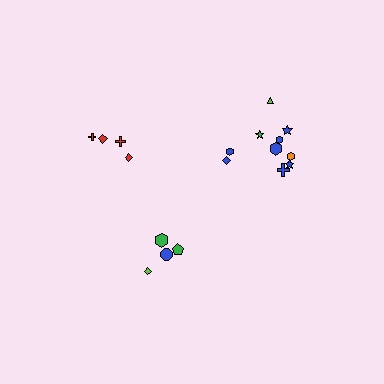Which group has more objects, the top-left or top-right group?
The top-right group.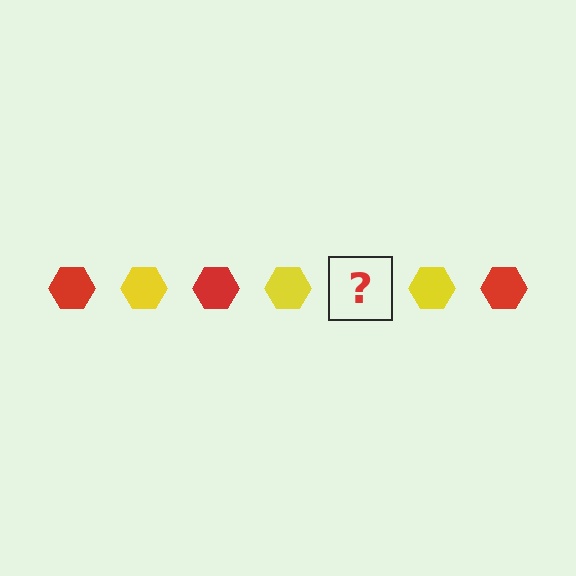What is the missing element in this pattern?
The missing element is a red hexagon.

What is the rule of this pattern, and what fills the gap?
The rule is that the pattern cycles through red, yellow hexagons. The gap should be filled with a red hexagon.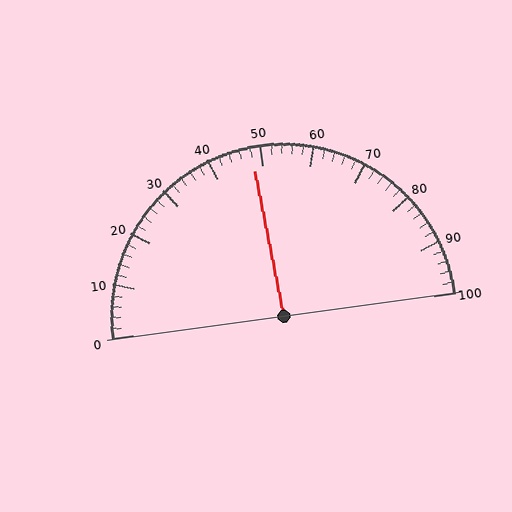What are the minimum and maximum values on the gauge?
The gauge ranges from 0 to 100.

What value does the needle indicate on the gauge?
The needle indicates approximately 48.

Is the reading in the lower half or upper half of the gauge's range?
The reading is in the lower half of the range (0 to 100).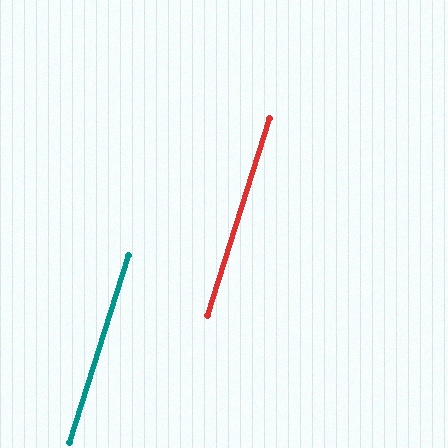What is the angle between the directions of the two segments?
Approximately 0 degrees.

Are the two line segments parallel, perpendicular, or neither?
Parallel — their directions differ by only 0.1°.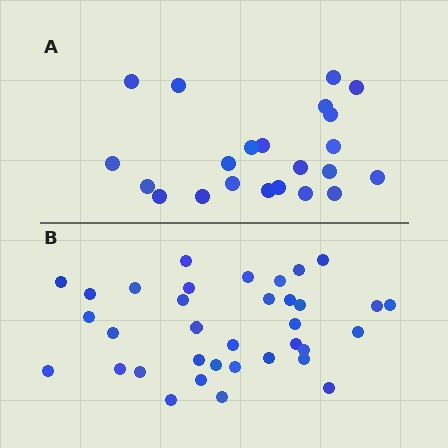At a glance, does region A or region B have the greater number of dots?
Region B (the bottom region) has more dots.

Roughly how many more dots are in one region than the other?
Region B has approximately 15 more dots than region A.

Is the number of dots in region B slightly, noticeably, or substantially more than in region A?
Region B has substantially more. The ratio is roughly 1.6 to 1.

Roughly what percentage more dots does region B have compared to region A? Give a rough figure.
About 60% more.